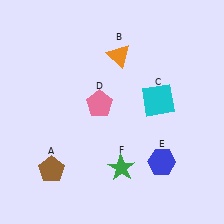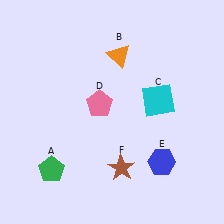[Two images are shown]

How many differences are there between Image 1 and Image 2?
There are 2 differences between the two images.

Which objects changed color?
A changed from brown to green. F changed from green to brown.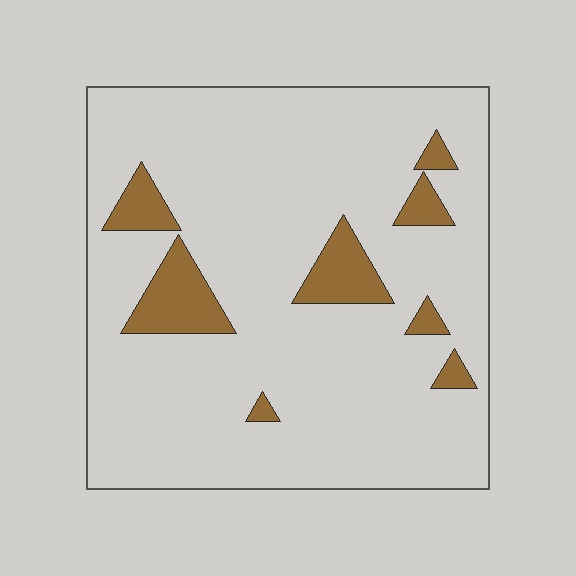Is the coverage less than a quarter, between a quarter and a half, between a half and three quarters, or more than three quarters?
Less than a quarter.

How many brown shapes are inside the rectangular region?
8.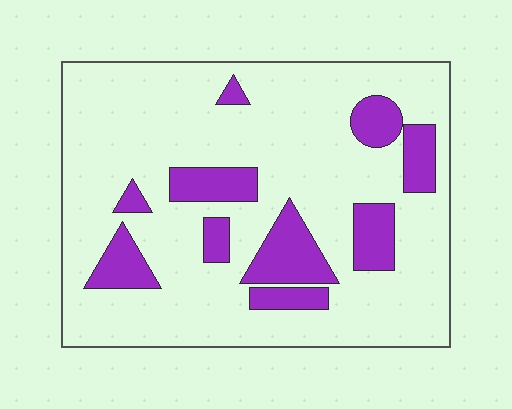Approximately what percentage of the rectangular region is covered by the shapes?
Approximately 20%.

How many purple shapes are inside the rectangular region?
10.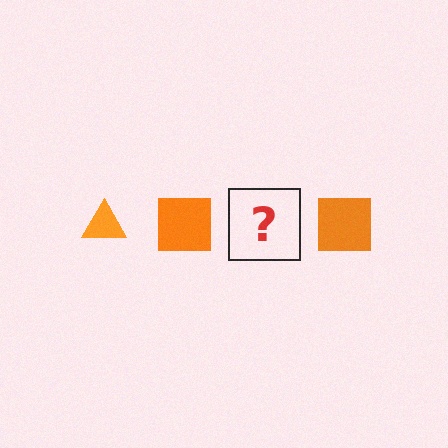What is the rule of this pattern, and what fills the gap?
The rule is that the pattern cycles through triangle, square shapes in orange. The gap should be filled with an orange triangle.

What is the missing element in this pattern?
The missing element is an orange triangle.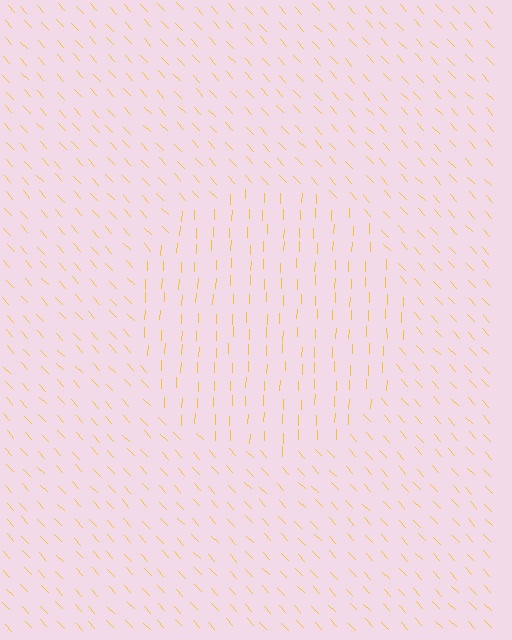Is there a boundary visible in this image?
Yes, there is a texture boundary formed by a change in line orientation.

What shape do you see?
I see a circle.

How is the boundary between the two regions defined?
The boundary is defined purely by a change in line orientation (approximately 45 degrees difference). All lines are the same color and thickness.